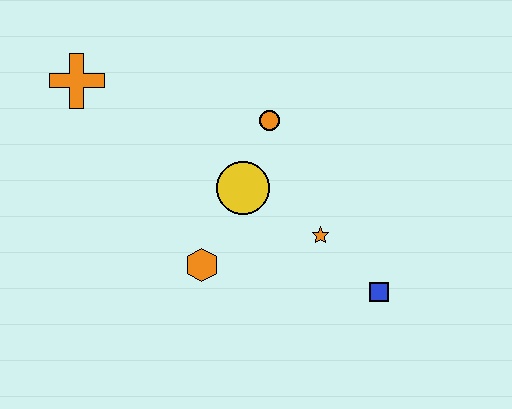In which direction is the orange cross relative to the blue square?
The orange cross is to the left of the blue square.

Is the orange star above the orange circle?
No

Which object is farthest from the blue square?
The orange cross is farthest from the blue square.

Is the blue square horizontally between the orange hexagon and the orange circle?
No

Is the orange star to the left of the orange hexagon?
No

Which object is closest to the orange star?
The blue square is closest to the orange star.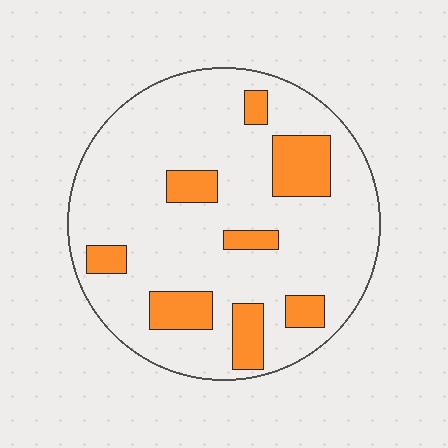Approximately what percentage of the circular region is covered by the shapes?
Approximately 20%.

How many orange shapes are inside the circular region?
8.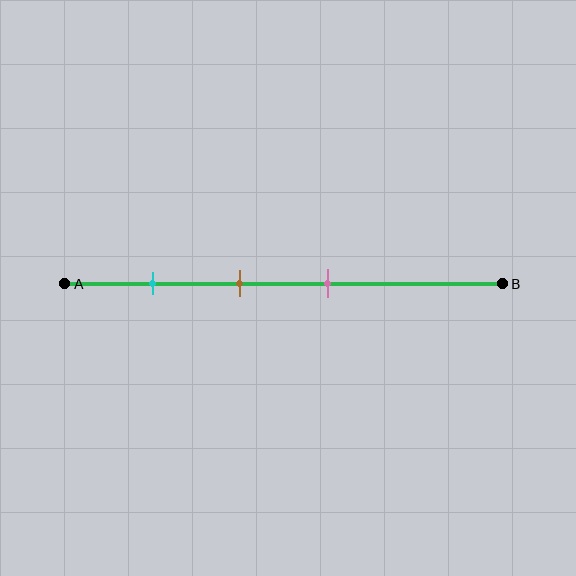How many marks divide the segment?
There are 3 marks dividing the segment.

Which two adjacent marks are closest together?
The brown and pink marks are the closest adjacent pair.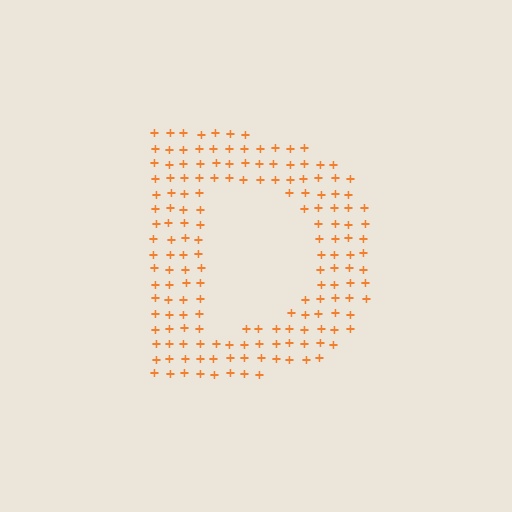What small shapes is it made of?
It is made of small plus signs.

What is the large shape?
The large shape is the letter D.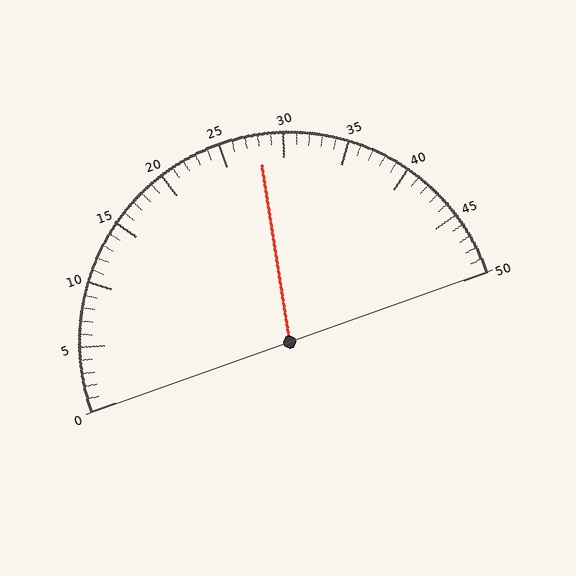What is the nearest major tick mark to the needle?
The nearest major tick mark is 30.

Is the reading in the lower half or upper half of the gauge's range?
The reading is in the upper half of the range (0 to 50).